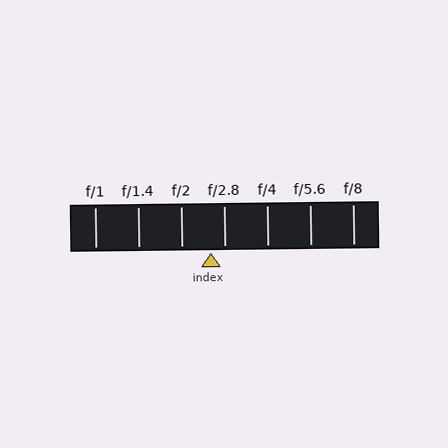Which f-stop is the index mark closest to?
The index mark is closest to f/2.8.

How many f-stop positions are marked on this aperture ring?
There are 7 f-stop positions marked.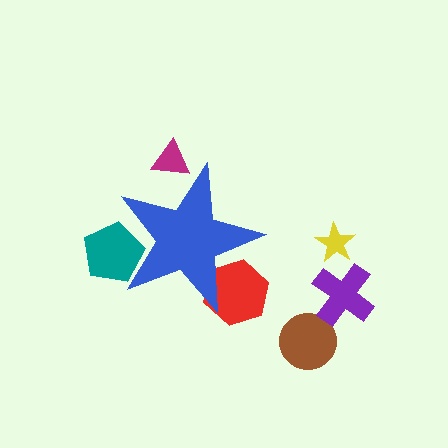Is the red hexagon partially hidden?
Yes, the red hexagon is partially hidden behind the blue star.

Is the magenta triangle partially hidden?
Yes, the magenta triangle is partially hidden behind the blue star.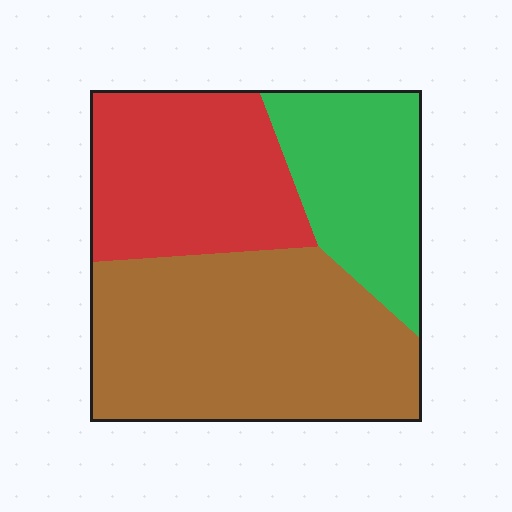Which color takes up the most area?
Brown, at roughly 45%.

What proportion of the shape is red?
Red covers 30% of the shape.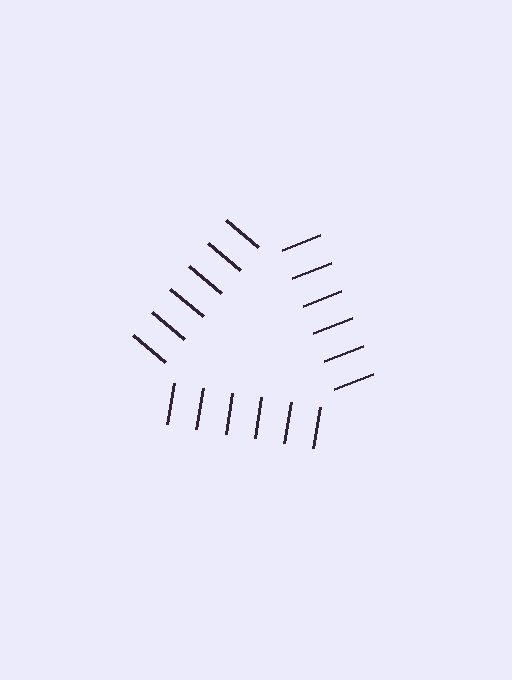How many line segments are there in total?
18 — 6 along each of the 3 edges.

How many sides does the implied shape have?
3 sides — the line-ends trace a triangle.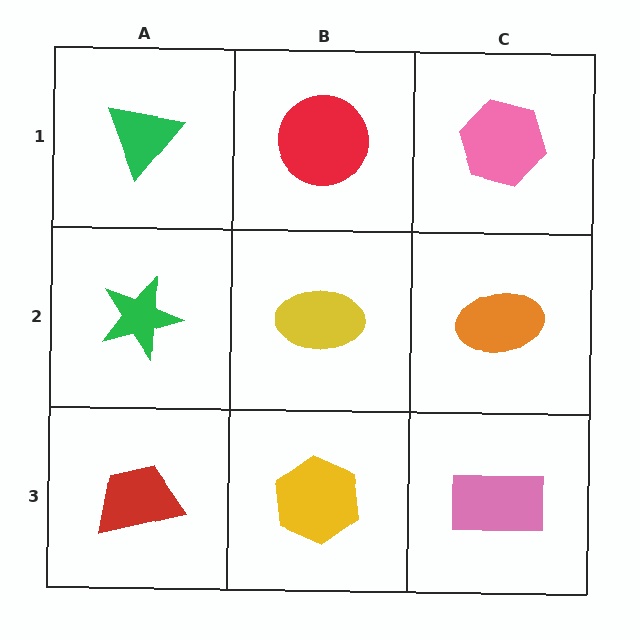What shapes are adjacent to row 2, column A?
A green triangle (row 1, column A), a red trapezoid (row 3, column A), a yellow ellipse (row 2, column B).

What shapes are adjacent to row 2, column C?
A pink hexagon (row 1, column C), a pink rectangle (row 3, column C), a yellow ellipse (row 2, column B).